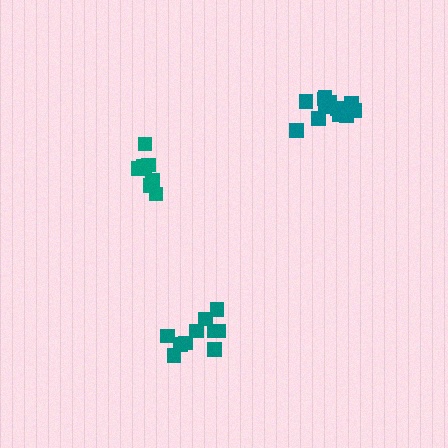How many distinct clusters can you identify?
There are 3 distinct clusters.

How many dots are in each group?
Group 1: 10 dots, Group 2: 8 dots, Group 3: 12 dots (30 total).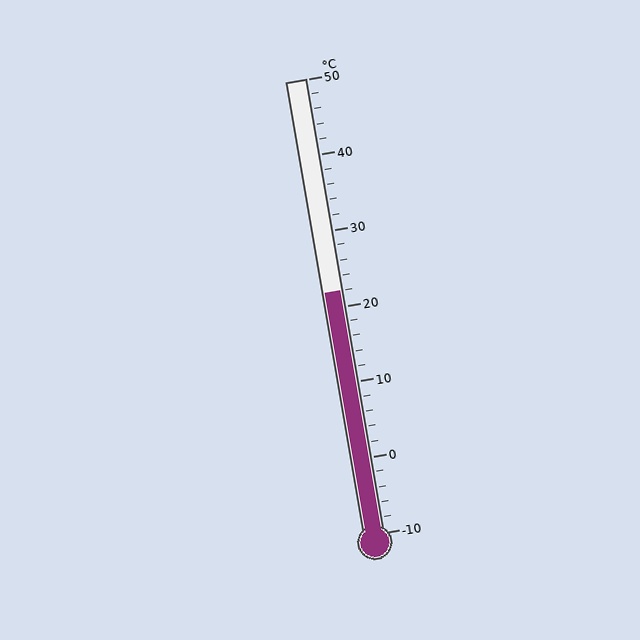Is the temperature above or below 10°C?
The temperature is above 10°C.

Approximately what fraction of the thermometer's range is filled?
The thermometer is filled to approximately 55% of its range.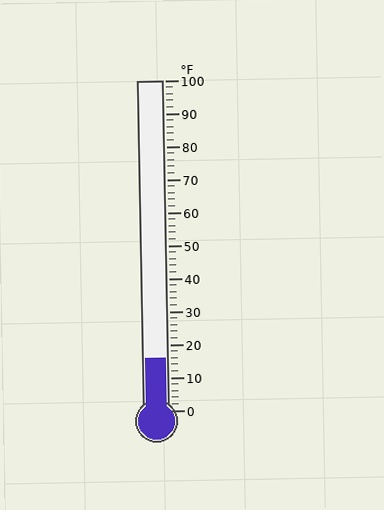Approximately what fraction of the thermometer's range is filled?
The thermometer is filled to approximately 15% of its range.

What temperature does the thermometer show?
The thermometer shows approximately 16°F.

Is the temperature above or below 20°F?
The temperature is below 20°F.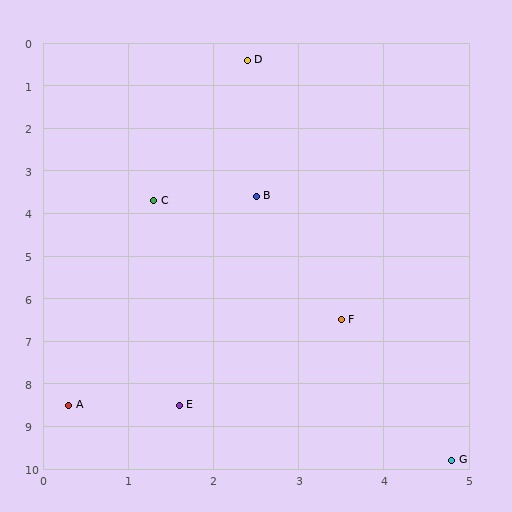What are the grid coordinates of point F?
Point F is at approximately (3.5, 6.5).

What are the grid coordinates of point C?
Point C is at approximately (1.3, 3.7).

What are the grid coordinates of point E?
Point E is at approximately (1.6, 8.5).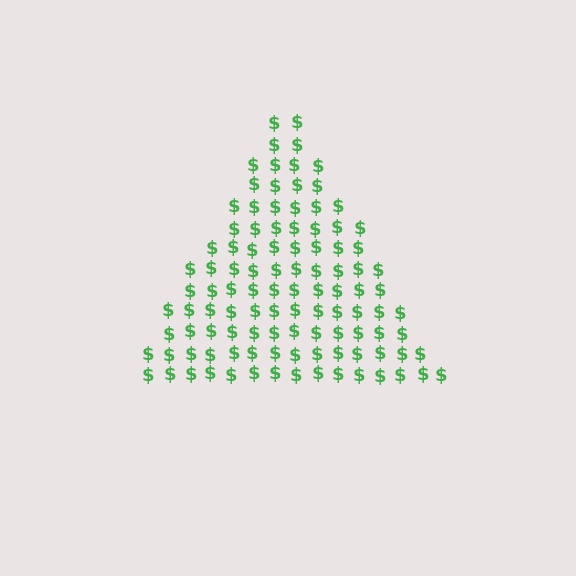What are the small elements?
The small elements are dollar signs.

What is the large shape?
The large shape is a triangle.